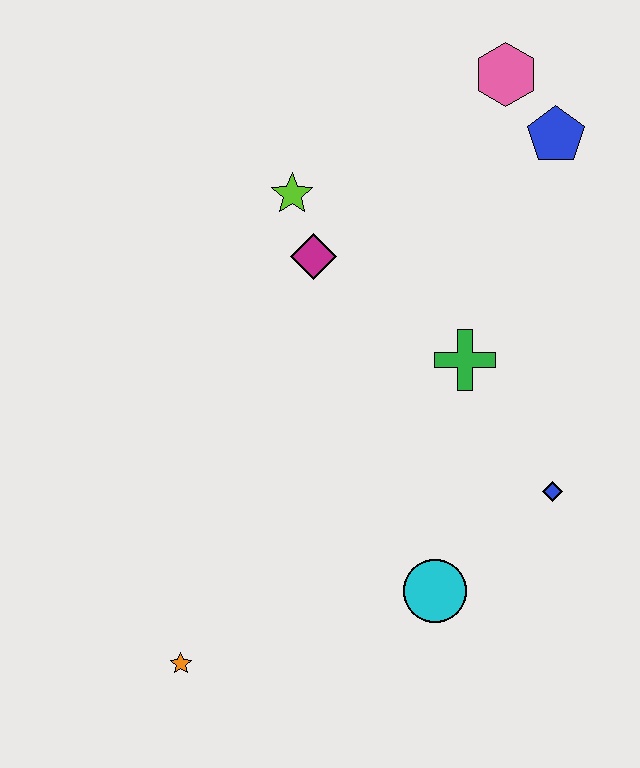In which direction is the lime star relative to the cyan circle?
The lime star is above the cyan circle.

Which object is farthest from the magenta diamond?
The orange star is farthest from the magenta diamond.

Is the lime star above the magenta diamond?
Yes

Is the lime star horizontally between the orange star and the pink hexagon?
Yes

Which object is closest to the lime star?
The magenta diamond is closest to the lime star.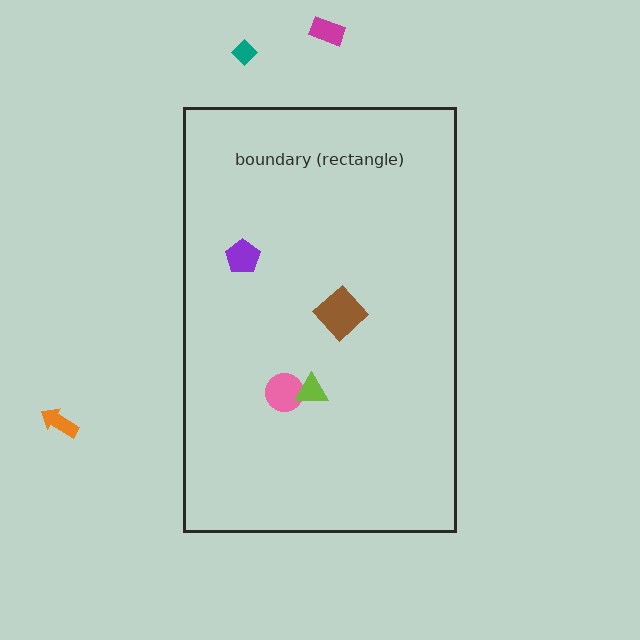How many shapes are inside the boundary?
4 inside, 3 outside.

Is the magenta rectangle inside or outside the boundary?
Outside.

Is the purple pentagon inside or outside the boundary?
Inside.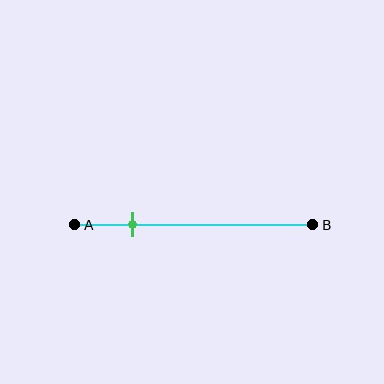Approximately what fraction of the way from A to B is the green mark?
The green mark is approximately 25% of the way from A to B.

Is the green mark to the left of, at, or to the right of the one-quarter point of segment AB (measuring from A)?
The green mark is approximately at the one-quarter point of segment AB.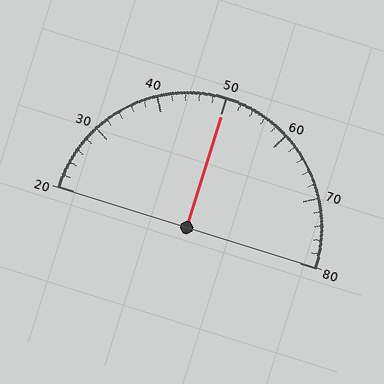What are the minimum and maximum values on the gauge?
The gauge ranges from 20 to 80.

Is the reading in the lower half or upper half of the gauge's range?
The reading is in the upper half of the range (20 to 80).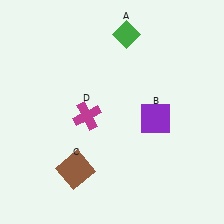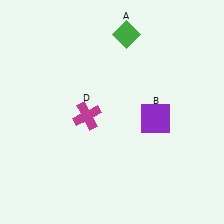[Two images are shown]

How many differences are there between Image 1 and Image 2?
There is 1 difference between the two images.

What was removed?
The brown square (C) was removed in Image 2.